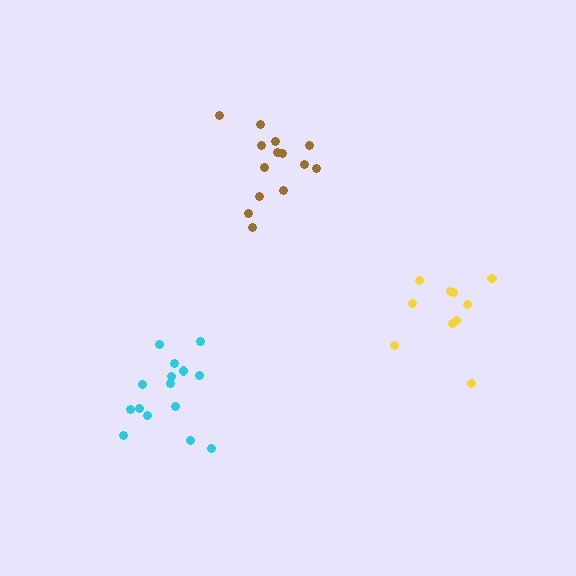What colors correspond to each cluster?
The clusters are colored: cyan, brown, yellow.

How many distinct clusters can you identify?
There are 3 distinct clusters.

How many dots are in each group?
Group 1: 15 dots, Group 2: 14 dots, Group 3: 10 dots (39 total).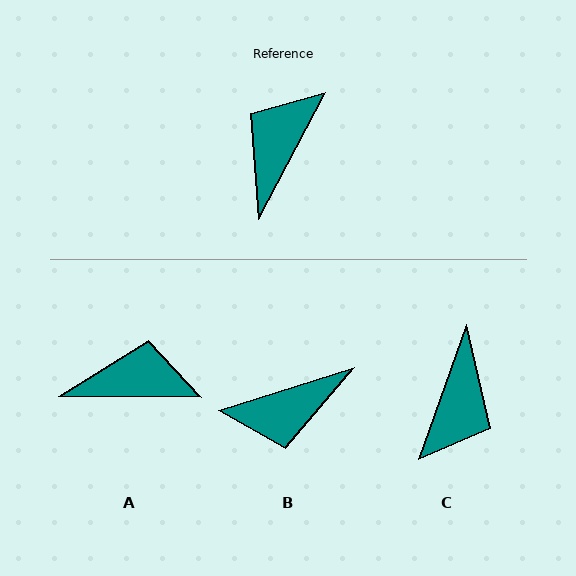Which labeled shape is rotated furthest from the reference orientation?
C, about 172 degrees away.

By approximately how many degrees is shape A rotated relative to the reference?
Approximately 63 degrees clockwise.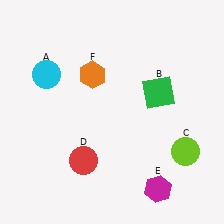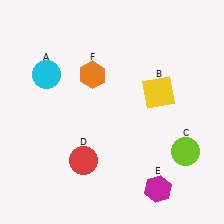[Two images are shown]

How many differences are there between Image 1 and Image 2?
There is 1 difference between the two images.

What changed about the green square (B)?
In Image 1, B is green. In Image 2, it changed to yellow.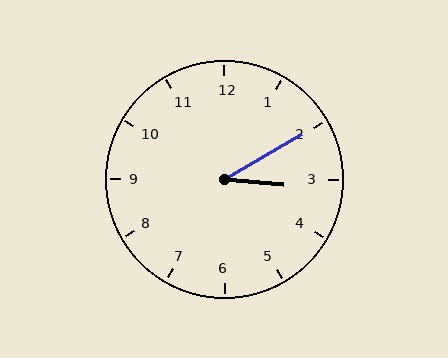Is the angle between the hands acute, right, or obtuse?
It is acute.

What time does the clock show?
3:10.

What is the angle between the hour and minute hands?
Approximately 35 degrees.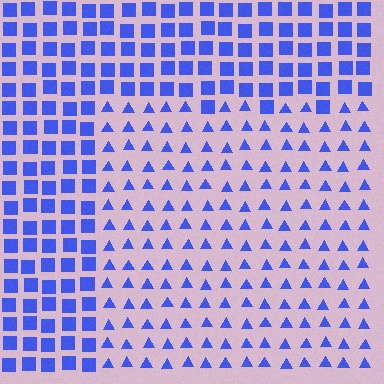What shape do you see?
I see a rectangle.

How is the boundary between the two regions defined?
The boundary is defined by a change in element shape: triangles inside vs. squares outside. All elements share the same color and spacing.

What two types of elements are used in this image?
The image uses triangles inside the rectangle region and squares outside it.